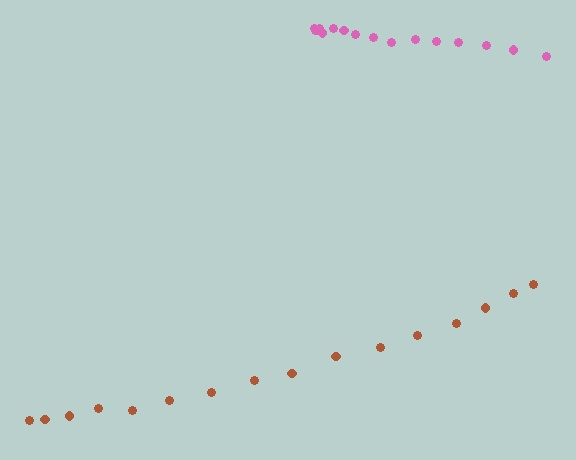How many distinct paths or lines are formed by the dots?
There are 2 distinct paths.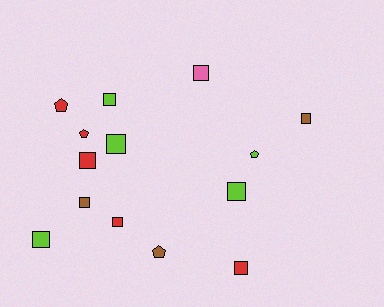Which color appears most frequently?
Lime, with 5 objects.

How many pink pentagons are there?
There are no pink pentagons.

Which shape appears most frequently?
Square, with 10 objects.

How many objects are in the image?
There are 14 objects.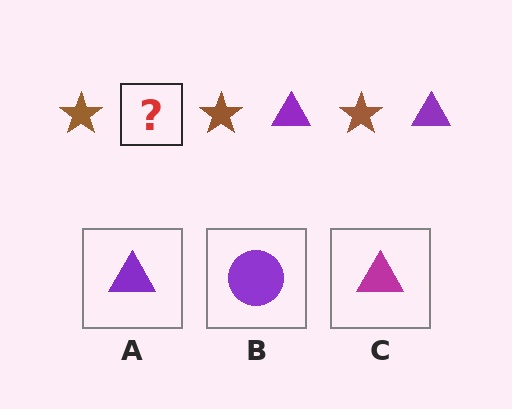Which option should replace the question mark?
Option A.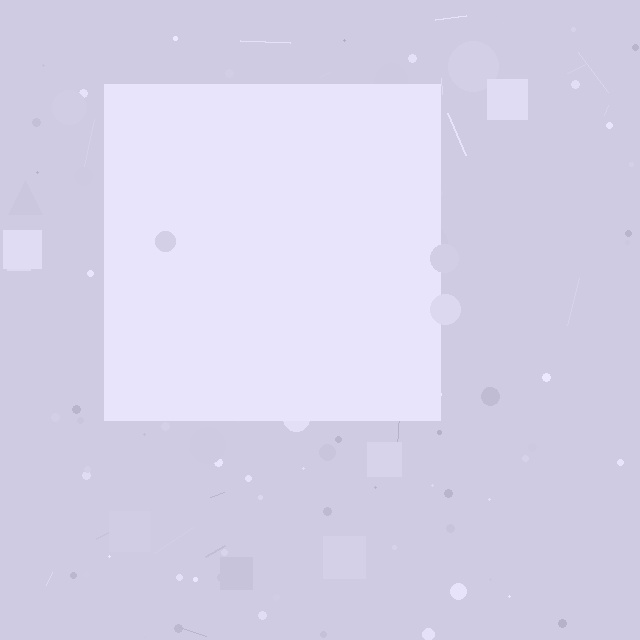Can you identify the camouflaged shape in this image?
The camouflaged shape is a square.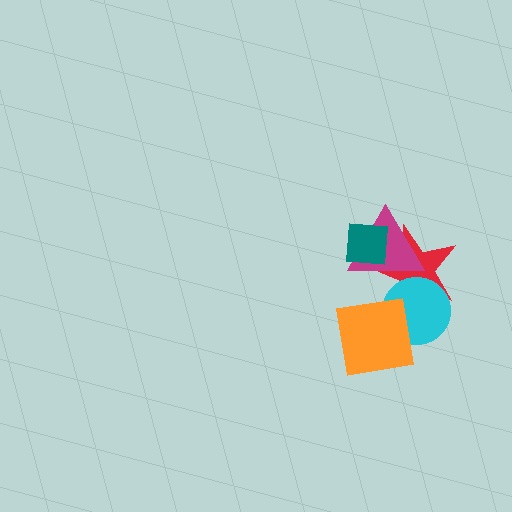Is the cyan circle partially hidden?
Yes, it is partially covered by another shape.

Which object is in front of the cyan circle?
The orange square is in front of the cyan circle.